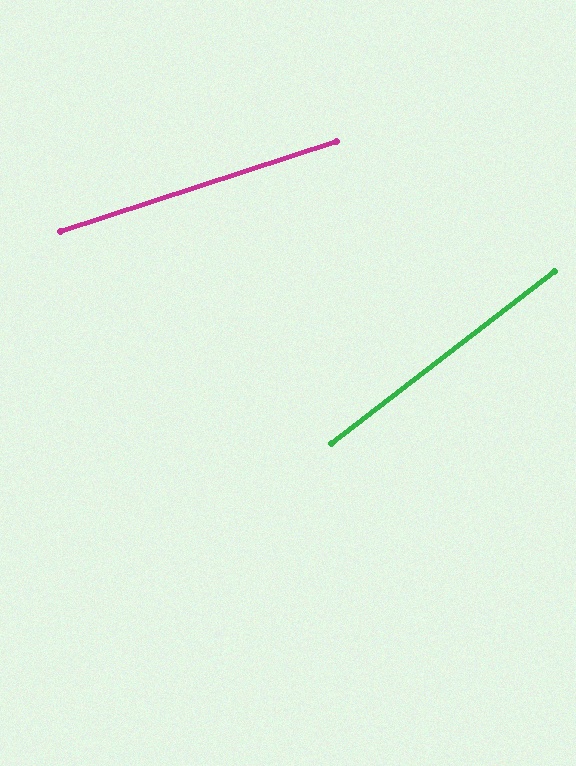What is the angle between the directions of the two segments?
Approximately 19 degrees.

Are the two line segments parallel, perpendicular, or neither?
Neither parallel nor perpendicular — they differ by about 19°.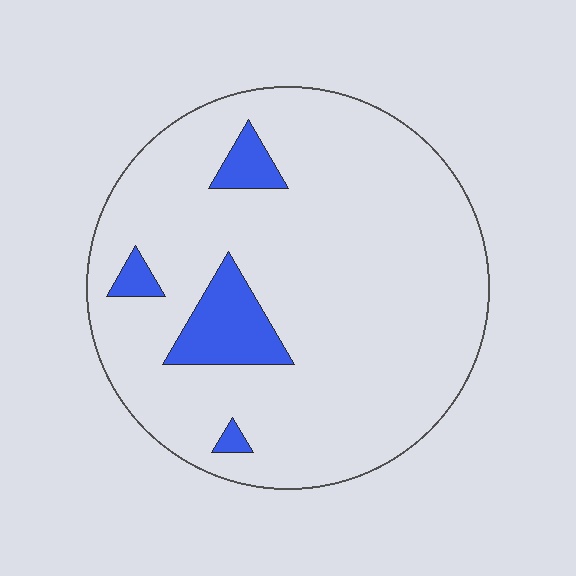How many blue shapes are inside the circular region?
4.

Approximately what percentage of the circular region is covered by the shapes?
Approximately 10%.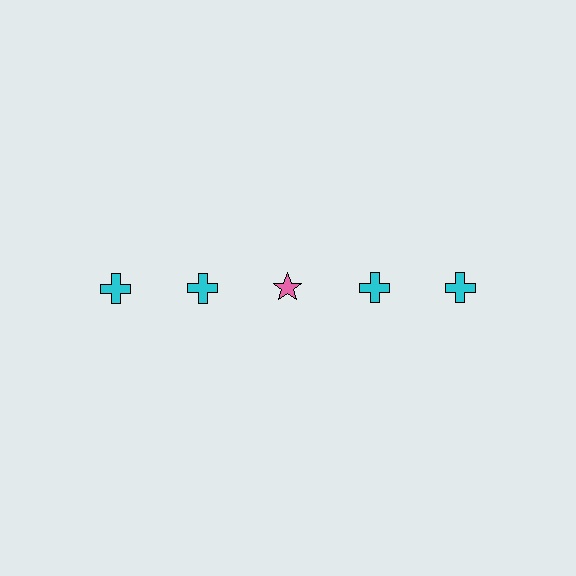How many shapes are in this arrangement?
There are 5 shapes arranged in a grid pattern.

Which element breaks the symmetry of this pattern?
The pink star in the top row, center column breaks the symmetry. All other shapes are cyan crosses.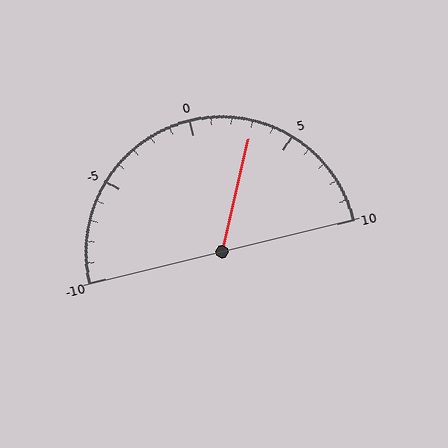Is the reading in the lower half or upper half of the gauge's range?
The reading is in the upper half of the range (-10 to 10).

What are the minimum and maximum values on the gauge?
The gauge ranges from -10 to 10.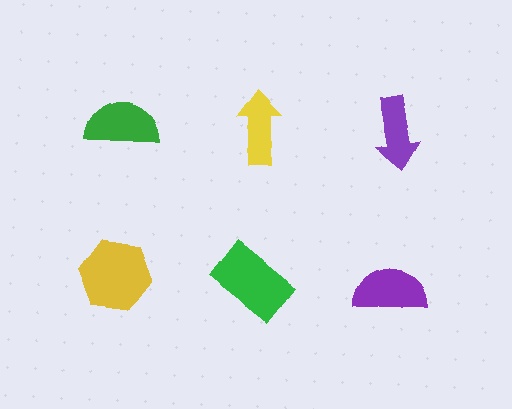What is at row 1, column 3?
A purple arrow.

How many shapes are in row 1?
3 shapes.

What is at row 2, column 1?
A yellow hexagon.